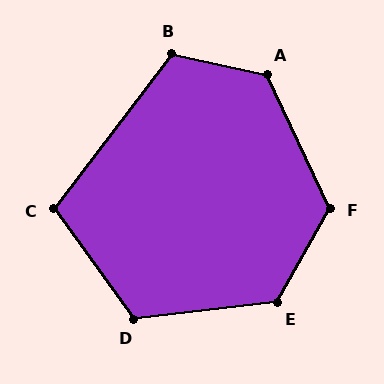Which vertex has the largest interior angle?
A, at approximately 127 degrees.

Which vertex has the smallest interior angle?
C, at approximately 106 degrees.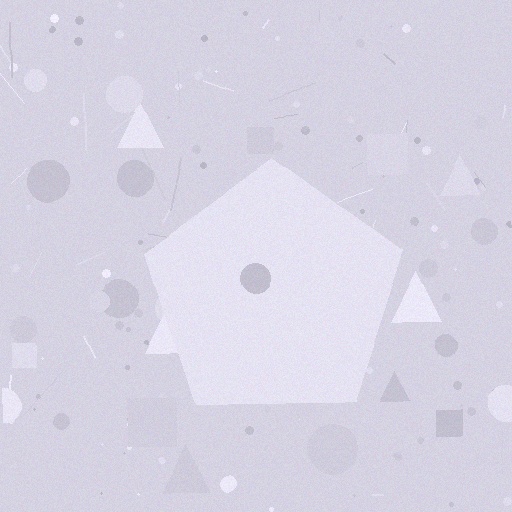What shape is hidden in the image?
A pentagon is hidden in the image.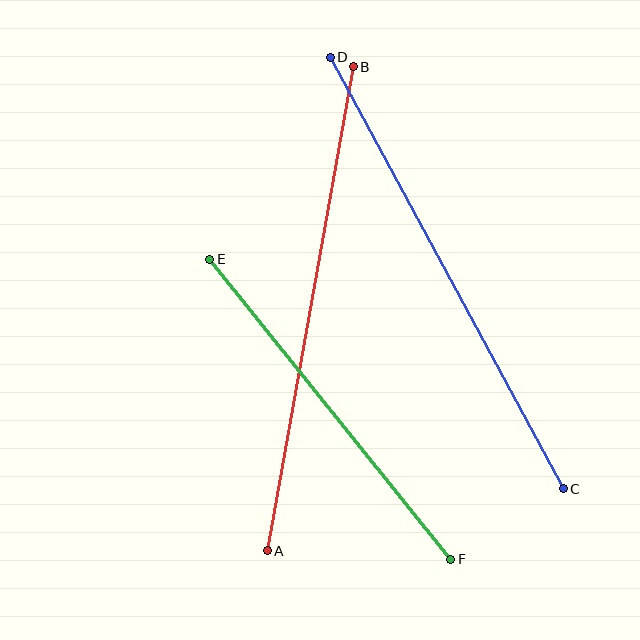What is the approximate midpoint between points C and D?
The midpoint is at approximately (447, 273) pixels.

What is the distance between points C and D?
The distance is approximately 490 pixels.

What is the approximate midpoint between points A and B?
The midpoint is at approximately (310, 309) pixels.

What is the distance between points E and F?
The distance is approximately 385 pixels.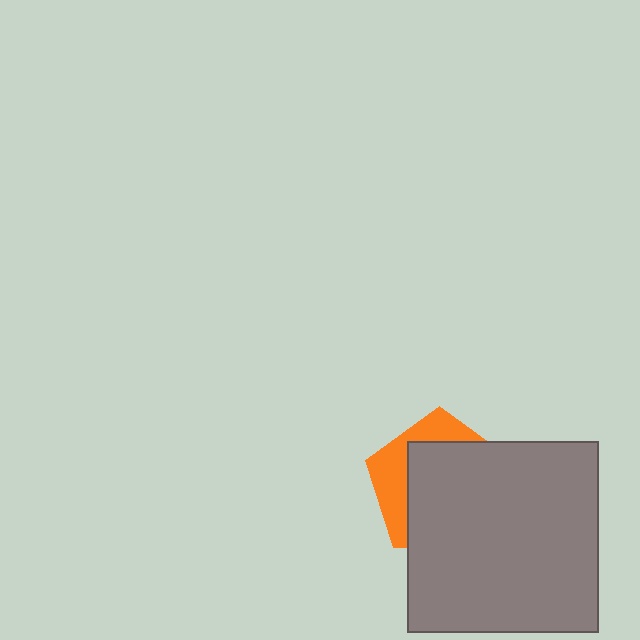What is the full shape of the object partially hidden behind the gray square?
The partially hidden object is an orange pentagon.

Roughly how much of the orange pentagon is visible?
A small part of it is visible (roughly 33%).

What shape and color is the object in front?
The object in front is a gray square.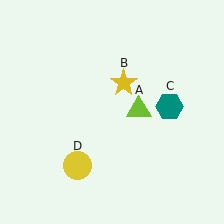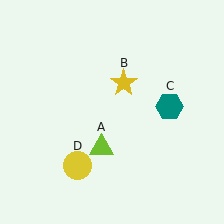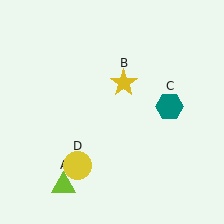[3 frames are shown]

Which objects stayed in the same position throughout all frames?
Yellow star (object B) and teal hexagon (object C) and yellow circle (object D) remained stationary.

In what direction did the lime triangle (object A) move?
The lime triangle (object A) moved down and to the left.